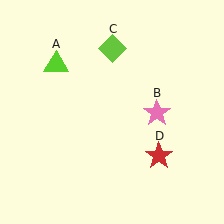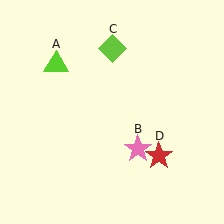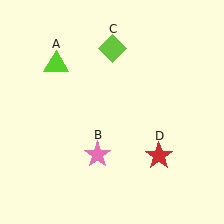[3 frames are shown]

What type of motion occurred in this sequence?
The pink star (object B) rotated clockwise around the center of the scene.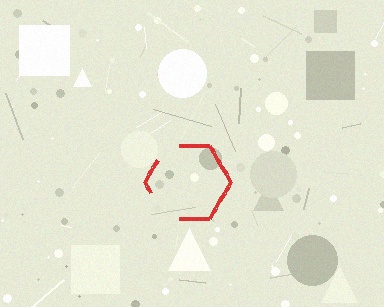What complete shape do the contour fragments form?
The contour fragments form a hexagon.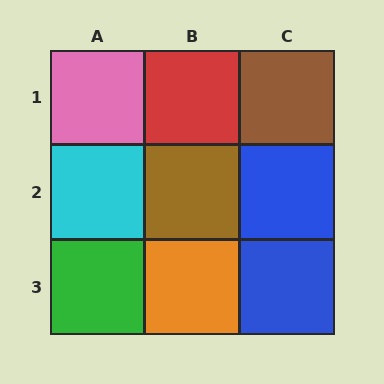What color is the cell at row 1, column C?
Brown.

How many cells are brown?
2 cells are brown.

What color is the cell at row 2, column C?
Blue.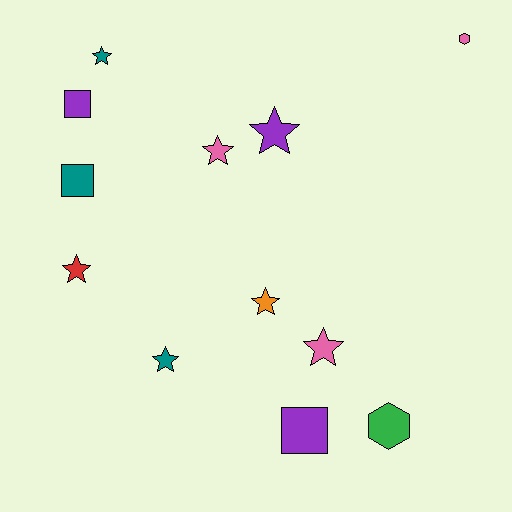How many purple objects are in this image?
There are 3 purple objects.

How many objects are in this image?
There are 12 objects.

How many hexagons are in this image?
There are 2 hexagons.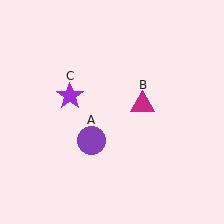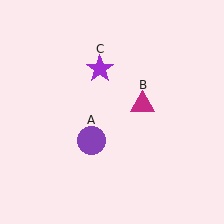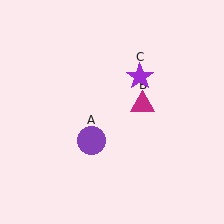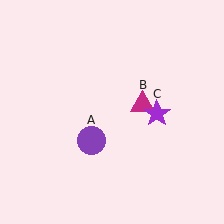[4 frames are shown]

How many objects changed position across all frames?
1 object changed position: purple star (object C).